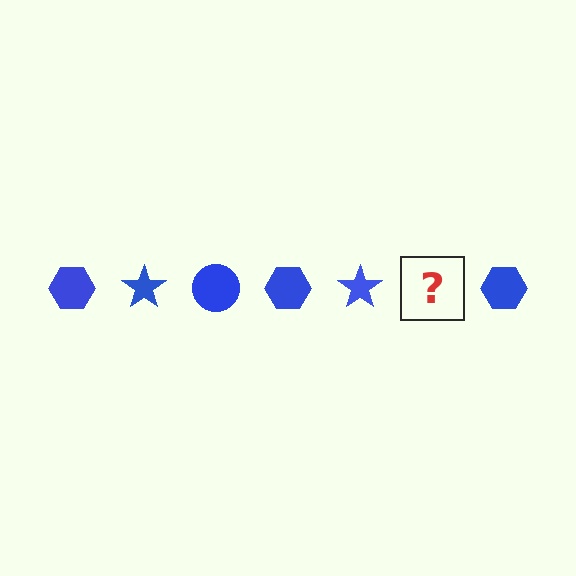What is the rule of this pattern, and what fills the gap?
The rule is that the pattern cycles through hexagon, star, circle shapes in blue. The gap should be filled with a blue circle.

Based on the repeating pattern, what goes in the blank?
The blank should be a blue circle.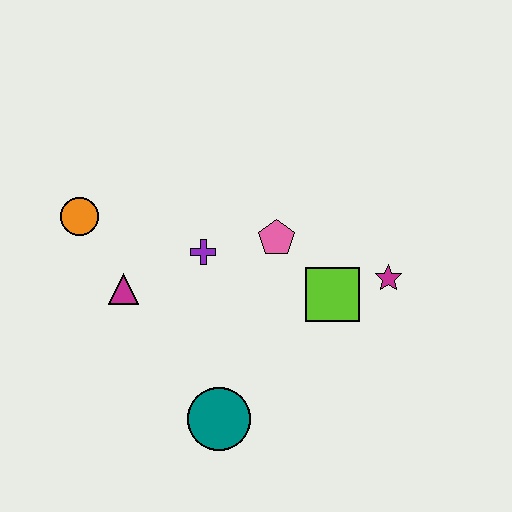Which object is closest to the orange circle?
The magenta triangle is closest to the orange circle.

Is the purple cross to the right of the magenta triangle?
Yes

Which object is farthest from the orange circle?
The magenta star is farthest from the orange circle.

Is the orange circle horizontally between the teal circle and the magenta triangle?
No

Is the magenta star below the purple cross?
Yes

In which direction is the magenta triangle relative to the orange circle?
The magenta triangle is below the orange circle.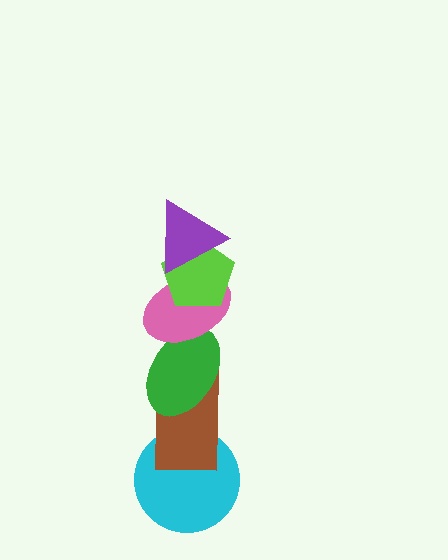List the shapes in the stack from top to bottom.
From top to bottom: the purple triangle, the lime pentagon, the pink ellipse, the green ellipse, the brown rectangle, the cyan circle.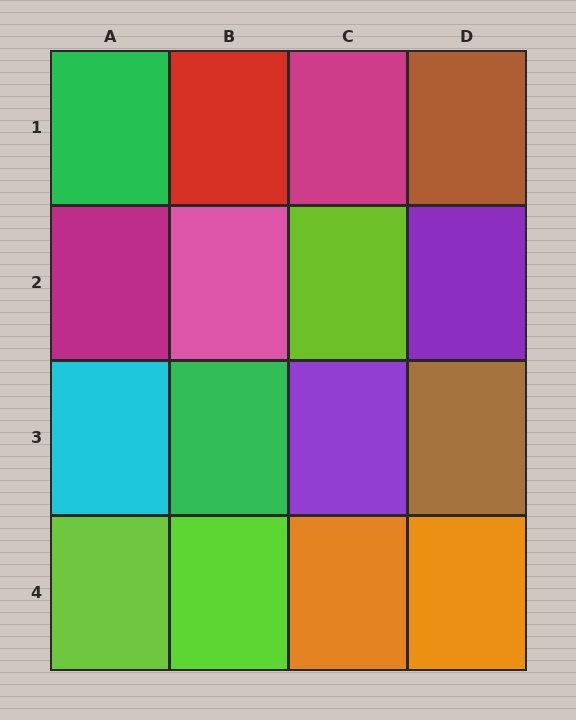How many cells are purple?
2 cells are purple.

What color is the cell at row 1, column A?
Green.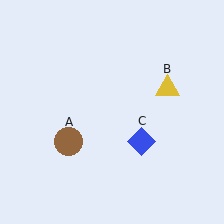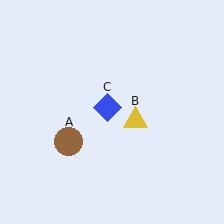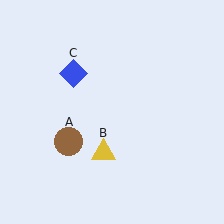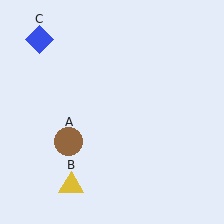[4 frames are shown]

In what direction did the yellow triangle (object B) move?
The yellow triangle (object B) moved down and to the left.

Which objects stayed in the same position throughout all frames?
Brown circle (object A) remained stationary.